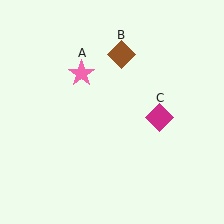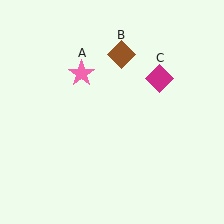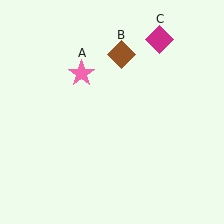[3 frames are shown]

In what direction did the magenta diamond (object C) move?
The magenta diamond (object C) moved up.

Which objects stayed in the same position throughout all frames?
Pink star (object A) and brown diamond (object B) remained stationary.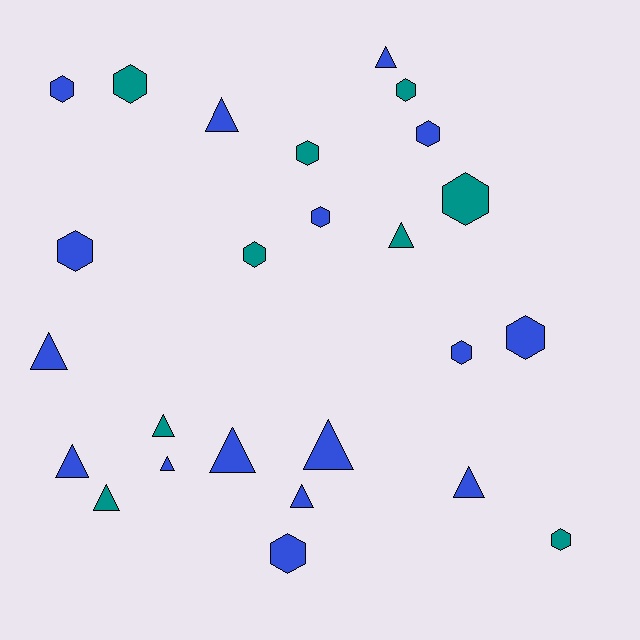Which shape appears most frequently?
Hexagon, with 13 objects.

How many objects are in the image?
There are 25 objects.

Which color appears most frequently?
Blue, with 16 objects.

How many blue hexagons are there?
There are 7 blue hexagons.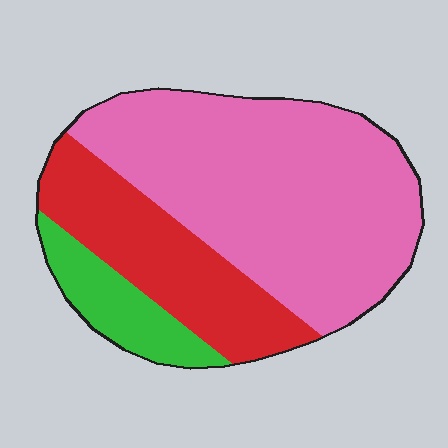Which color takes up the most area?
Pink, at roughly 60%.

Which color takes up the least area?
Green, at roughly 10%.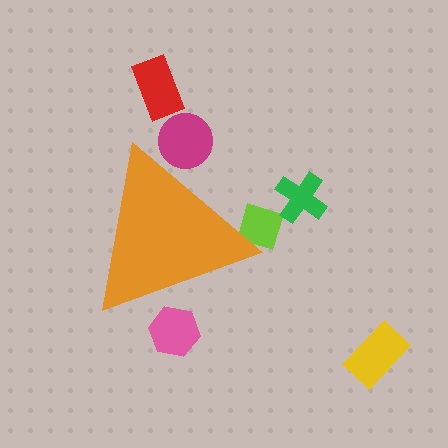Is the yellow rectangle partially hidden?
No, the yellow rectangle is fully visible.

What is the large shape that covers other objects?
An orange triangle.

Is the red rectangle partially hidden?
No, the red rectangle is fully visible.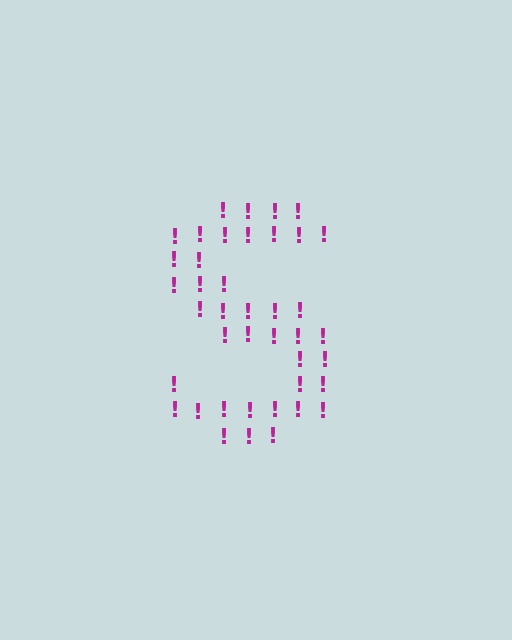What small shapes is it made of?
It is made of small exclamation marks.